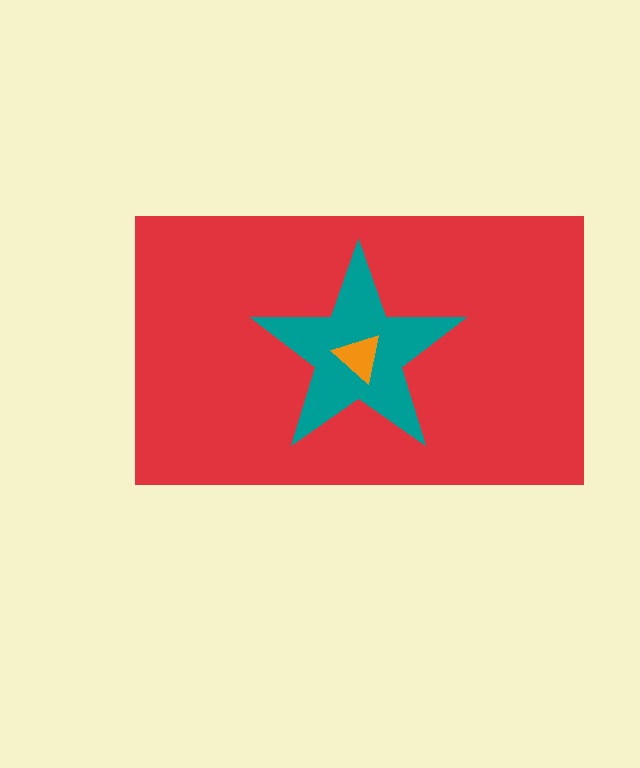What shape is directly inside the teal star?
The orange triangle.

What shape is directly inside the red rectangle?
The teal star.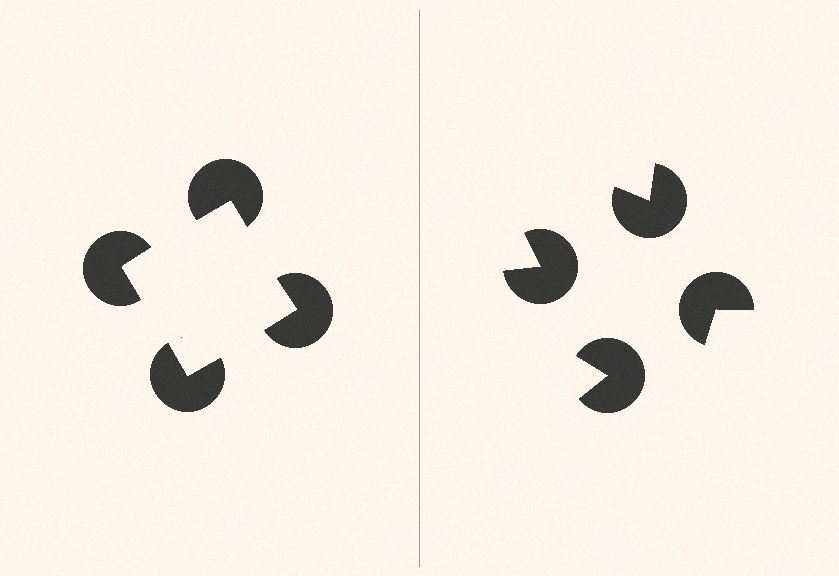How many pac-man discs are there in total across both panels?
8 — 4 on each side.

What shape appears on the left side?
An illusory square.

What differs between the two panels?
The pac-man discs are positioned identically on both sides; only the wedge orientations differ. On the left they align to a square; on the right they are misaligned.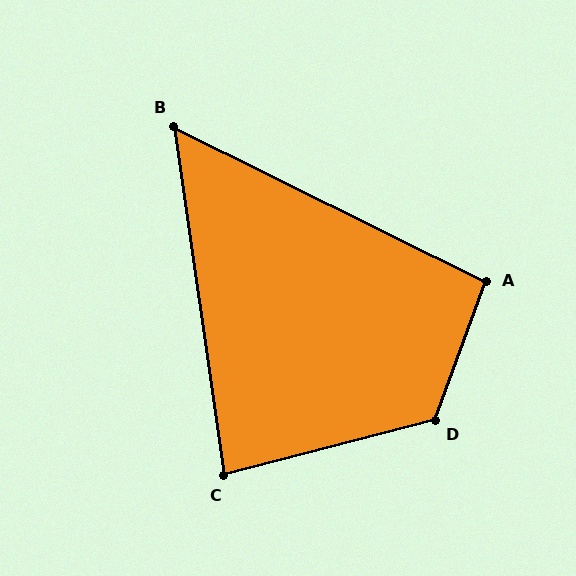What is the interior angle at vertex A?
Approximately 96 degrees (obtuse).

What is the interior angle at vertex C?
Approximately 84 degrees (acute).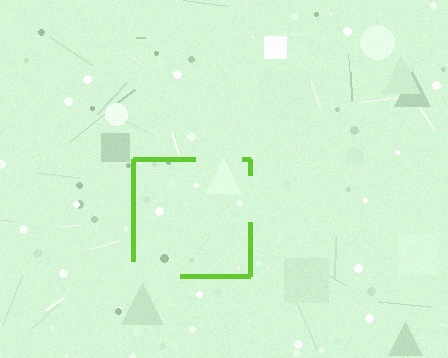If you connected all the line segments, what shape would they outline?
They would outline a square.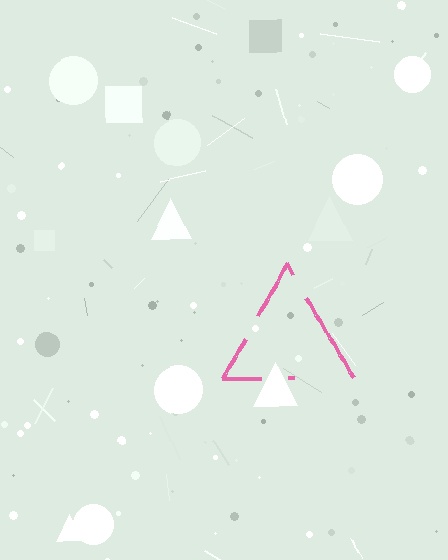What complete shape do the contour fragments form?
The contour fragments form a triangle.